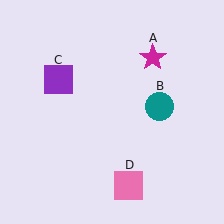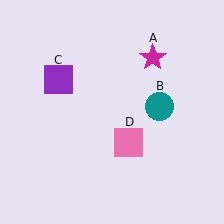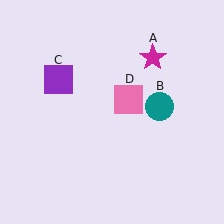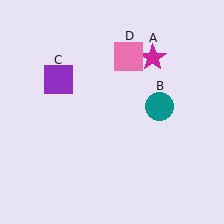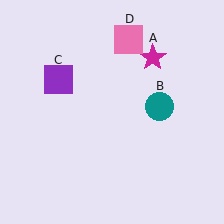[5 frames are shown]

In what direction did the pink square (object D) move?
The pink square (object D) moved up.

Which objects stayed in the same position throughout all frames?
Magenta star (object A) and teal circle (object B) and purple square (object C) remained stationary.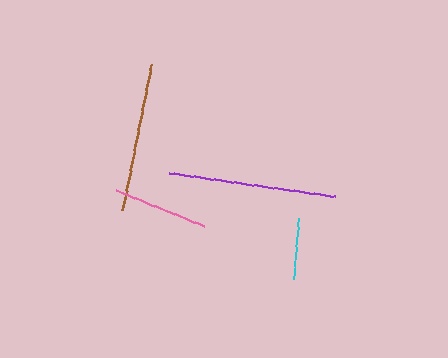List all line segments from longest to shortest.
From longest to shortest: purple, brown, pink, cyan.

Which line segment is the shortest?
The cyan line is the shortest at approximately 60 pixels.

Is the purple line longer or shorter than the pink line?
The purple line is longer than the pink line.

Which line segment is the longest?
The purple line is the longest at approximately 168 pixels.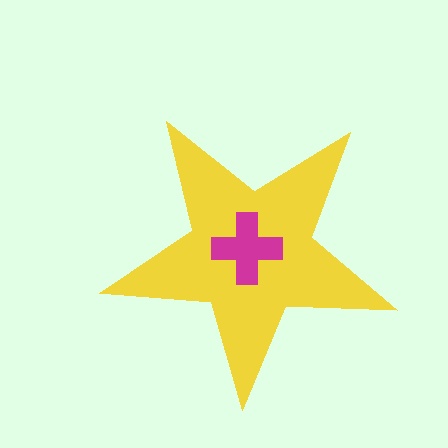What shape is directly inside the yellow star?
The magenta cross.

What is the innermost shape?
The magenta cross.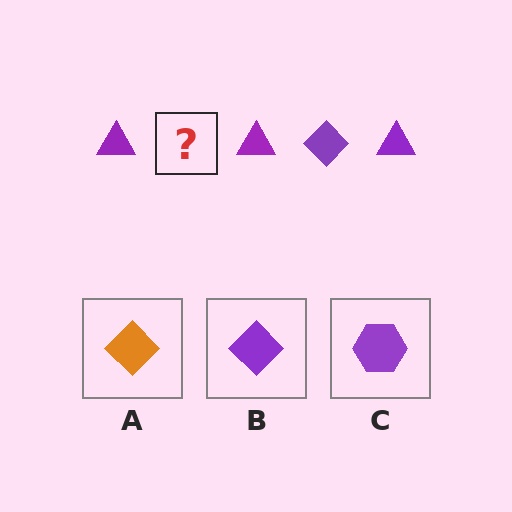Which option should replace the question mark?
Option B.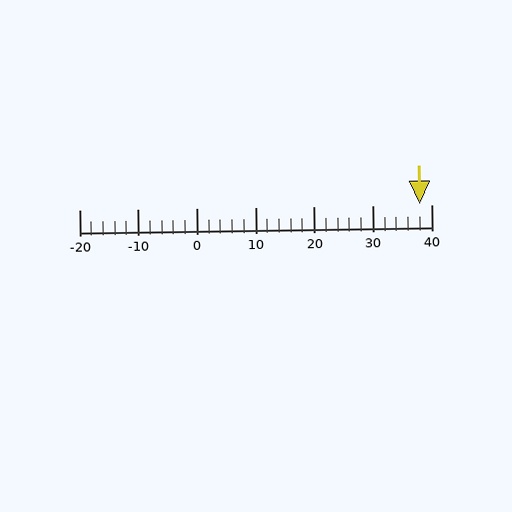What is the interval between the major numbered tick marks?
The major tick marks are spaced 10 units apart.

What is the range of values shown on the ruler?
The ruler shows values from -20 to 40.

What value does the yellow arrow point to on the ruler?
The yellow arrow points to approximately 38.